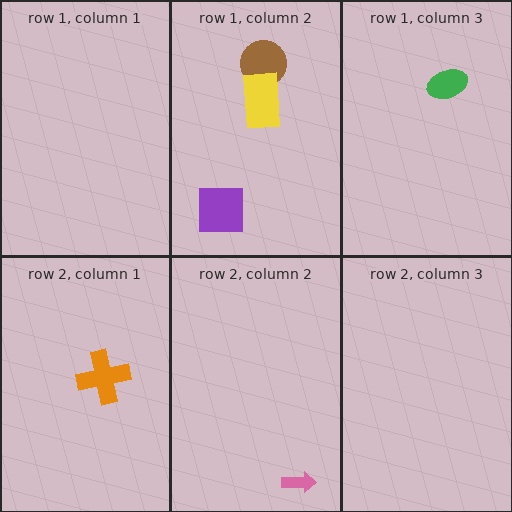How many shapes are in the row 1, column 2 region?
3.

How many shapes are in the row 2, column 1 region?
1.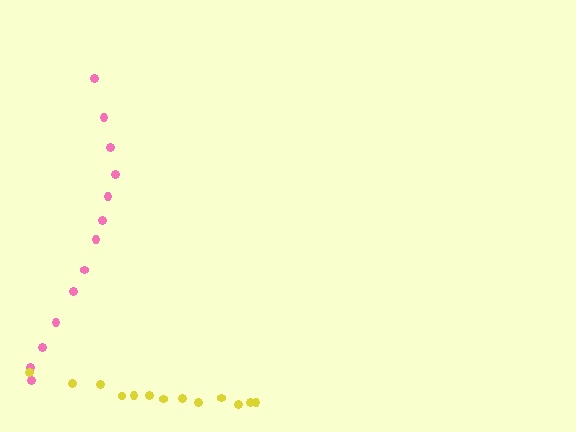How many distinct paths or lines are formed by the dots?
There are 2 distinct paths.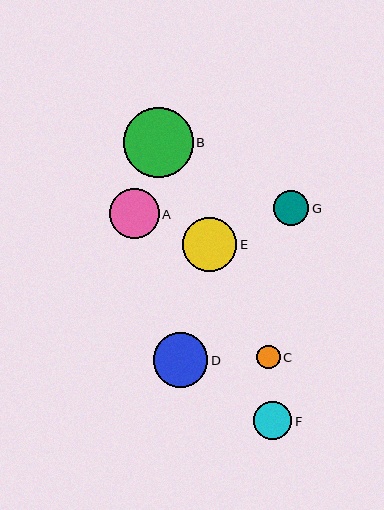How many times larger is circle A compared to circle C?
Circle A is approximately 2.1 times the size of circle C.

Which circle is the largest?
Circle B is the largest with a size of approximately 70 pixels.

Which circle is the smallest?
Circle C is the smallest with a size of approximately 24 pixels.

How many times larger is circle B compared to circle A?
Circle B is approximately 1.4 times the size of circle A.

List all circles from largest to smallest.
From largest to smallest: B, D, E, A, F, G, C.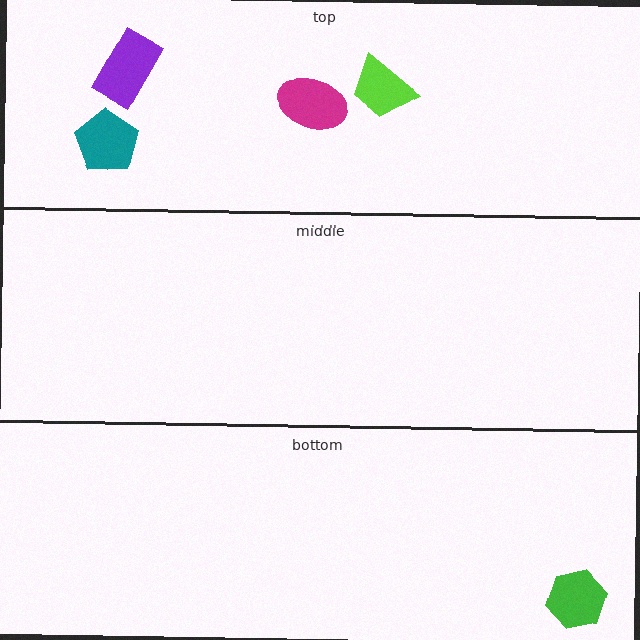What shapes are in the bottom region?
The green hexagon.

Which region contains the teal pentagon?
The top region.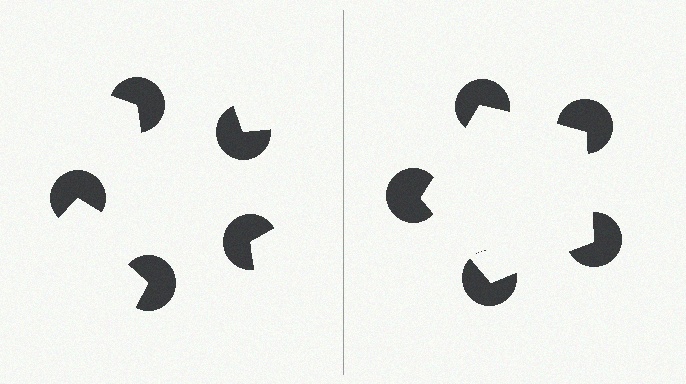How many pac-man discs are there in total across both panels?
10 — 5 on each side.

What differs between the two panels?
The pac-man discs are positioned identically on both sides; only the wedge orientations differ. On the right they align to a pentagon; on the left they are misaligned.